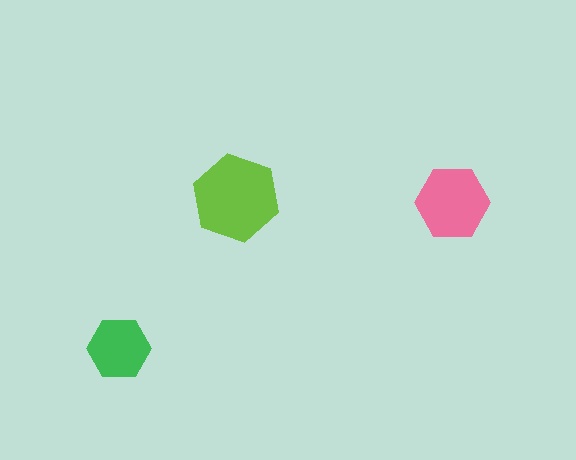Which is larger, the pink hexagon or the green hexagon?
The pink one.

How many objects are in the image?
There are 3 objects in the image.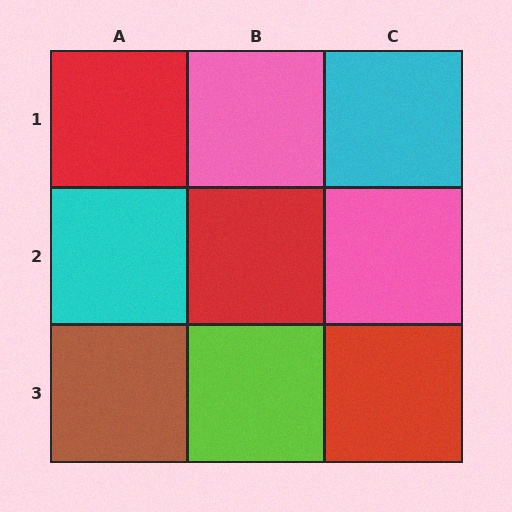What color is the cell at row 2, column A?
Cyan.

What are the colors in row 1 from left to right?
Red, pink, cyan.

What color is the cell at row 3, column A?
Brown.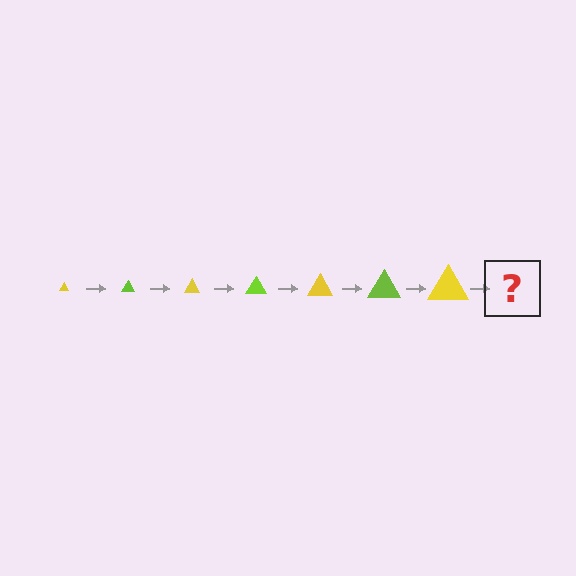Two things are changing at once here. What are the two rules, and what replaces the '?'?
The two rules are that the triangle grows larger each step and the color cycles through yellow and lime. The '?' should be a lime triangle, larger than the previous one.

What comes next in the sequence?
The next element should be a lime triangle, larger than the previous one.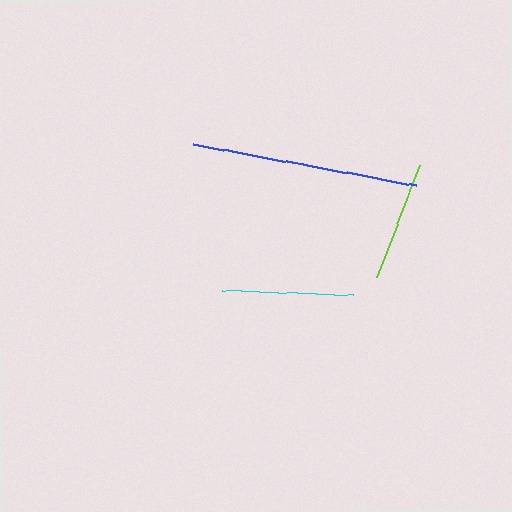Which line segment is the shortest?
The lime line is the shortest at approximately 120 pixels.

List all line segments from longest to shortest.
From longest to shortest: blue, cyan, lime.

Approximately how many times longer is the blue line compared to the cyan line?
The blue line is approximately 1.7 times the length of the cyan line.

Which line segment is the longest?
The blue line is the longest at approximately 226 pixels.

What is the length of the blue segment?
The blue segment is approximately 226 pixels long.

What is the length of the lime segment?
The lime segment is approximately 120 pixels long.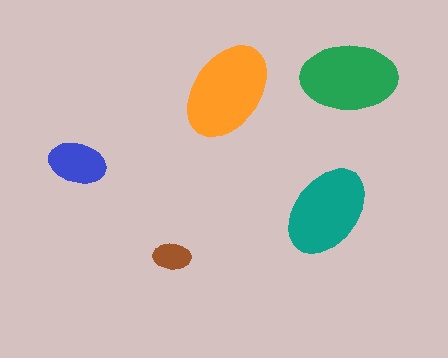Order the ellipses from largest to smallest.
the orange one, the green one, the teal one, the blue one, the brown one.